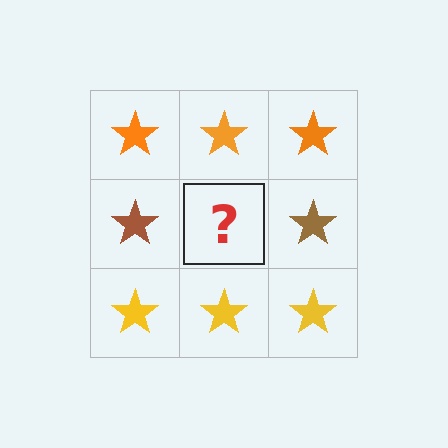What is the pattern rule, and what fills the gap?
The rule is that each row has a consistent color. The gap should be filled with a brown star.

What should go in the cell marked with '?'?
The missing cell should contain a brown star.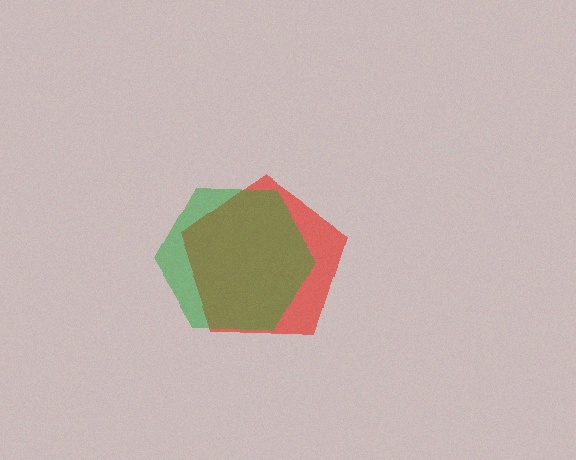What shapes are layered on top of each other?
The layered shapes are: a red pentagon, a green hexagon.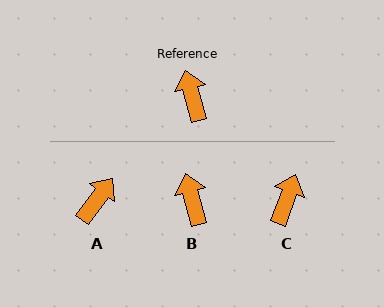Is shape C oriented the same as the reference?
No, it is off by about 35 degrees.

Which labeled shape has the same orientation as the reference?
B.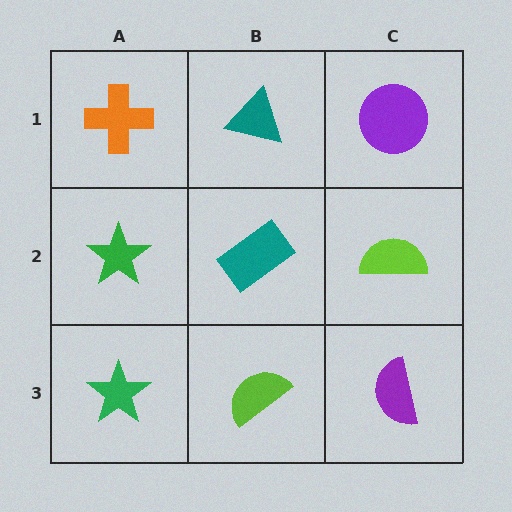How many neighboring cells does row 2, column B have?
4.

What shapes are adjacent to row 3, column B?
A teal rectangle (row 2, column B), a green star (row 3, column A), a purple semicircle (row 3, column C).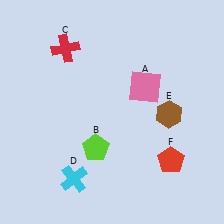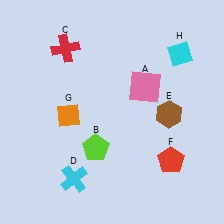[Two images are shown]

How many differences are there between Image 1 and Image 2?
There are 2 differences between the two images.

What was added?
An orange diamond (G), a cyan diamond (H) were added in Image 2.